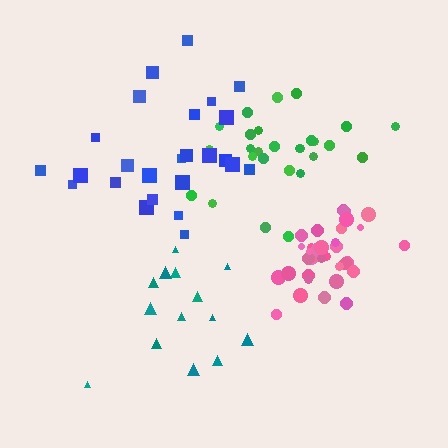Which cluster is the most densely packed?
Pink.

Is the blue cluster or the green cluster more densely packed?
Green.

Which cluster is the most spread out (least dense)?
Teal.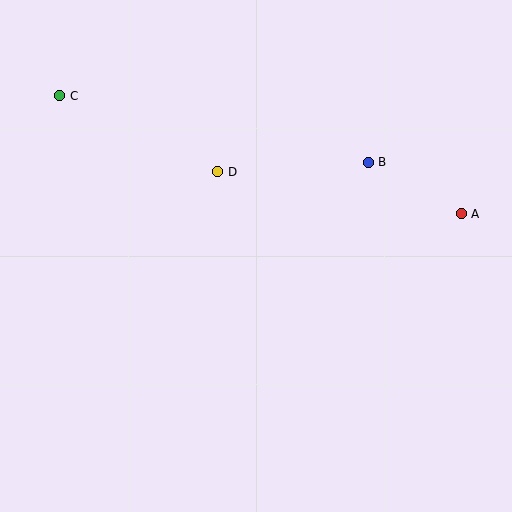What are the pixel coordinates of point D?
Point D is at (218, 172).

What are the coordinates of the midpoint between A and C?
The midpoint between A and C is at (261, 155).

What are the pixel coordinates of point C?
Point C is at (60, 96).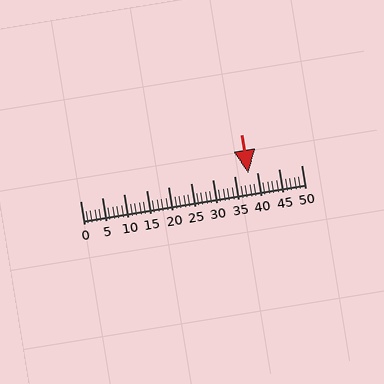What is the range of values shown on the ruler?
The ruler shows values from 0 to 50.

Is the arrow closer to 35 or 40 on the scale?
The arrow is closer to 40.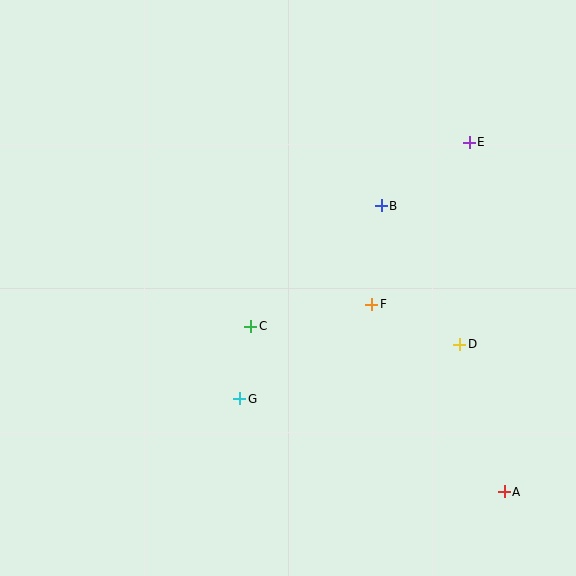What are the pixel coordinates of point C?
Point C is at (251, 326).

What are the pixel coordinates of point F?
Point F is at (372, 304).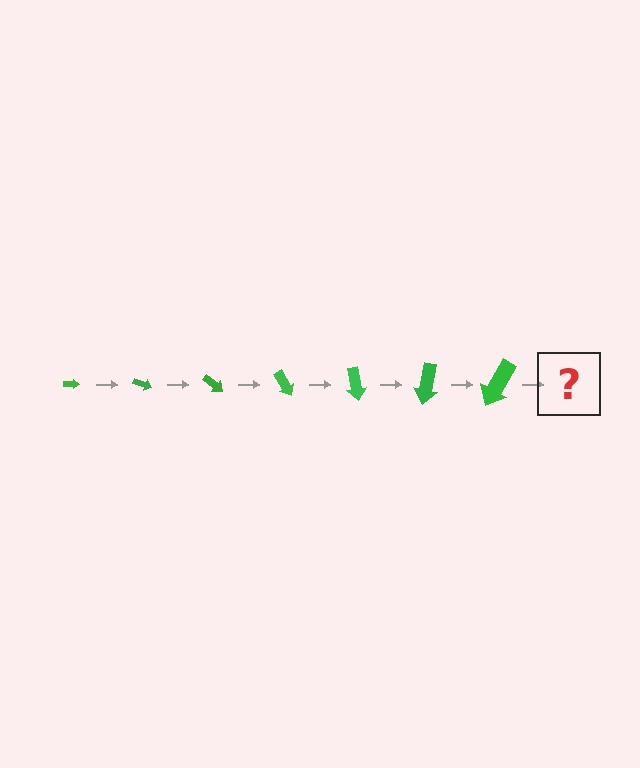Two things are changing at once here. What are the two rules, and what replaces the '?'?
The two rules are that the arrow grows larger each step and it rotates 20 degrees each step. The '?' should be an arrow, larger than the previous one and rotated 140 degrees from the start.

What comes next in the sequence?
The next element should be an arrow, larger than the previous one and rotated 140 degrees from the start.